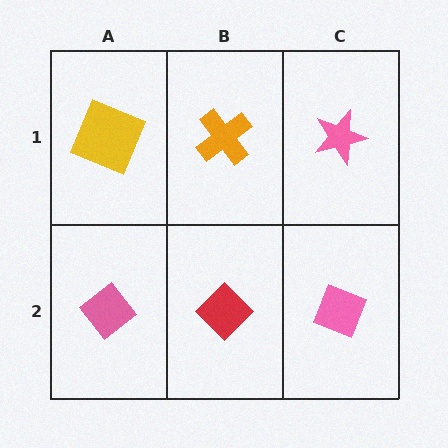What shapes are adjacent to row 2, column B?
An orange cross (row 1, column B), a pink diamond (row 2, column A), a pink diamond (row 2, column C).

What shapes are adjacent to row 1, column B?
A red diamond (row 2, column B), a yellow square (row 1, column A), a pink star (row 1, column C).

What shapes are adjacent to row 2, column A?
A yellow square (row 1, column A), a red diamond (row 2, column B).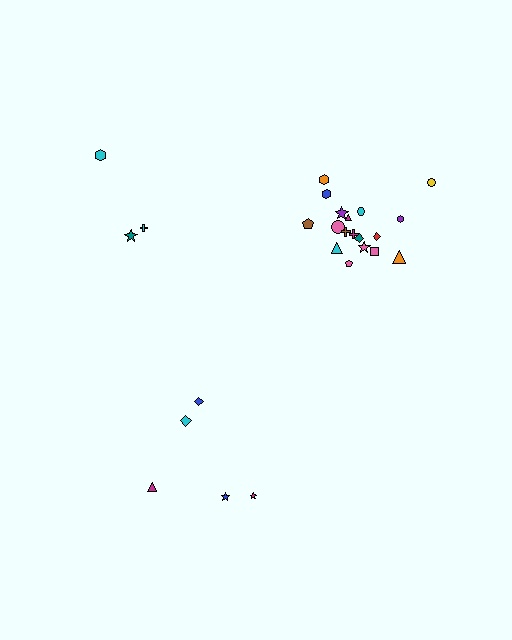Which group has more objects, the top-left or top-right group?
The top-right group.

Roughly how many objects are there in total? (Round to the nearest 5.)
Roughly 25 objects in total.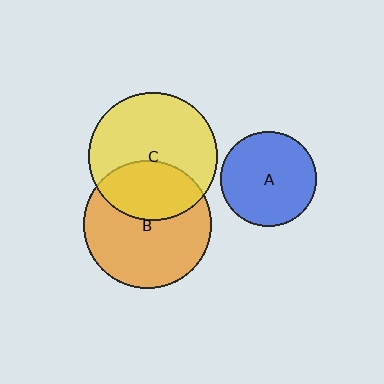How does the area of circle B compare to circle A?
Approximately 1.8 times.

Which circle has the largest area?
Circle C (yellow).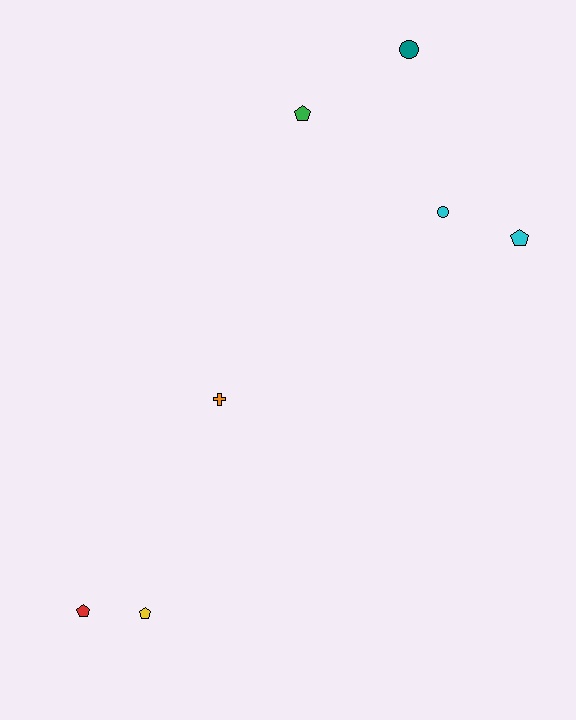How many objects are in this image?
There are 7 objects.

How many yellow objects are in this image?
There is 1 yellow object.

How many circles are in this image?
There are 2 circles.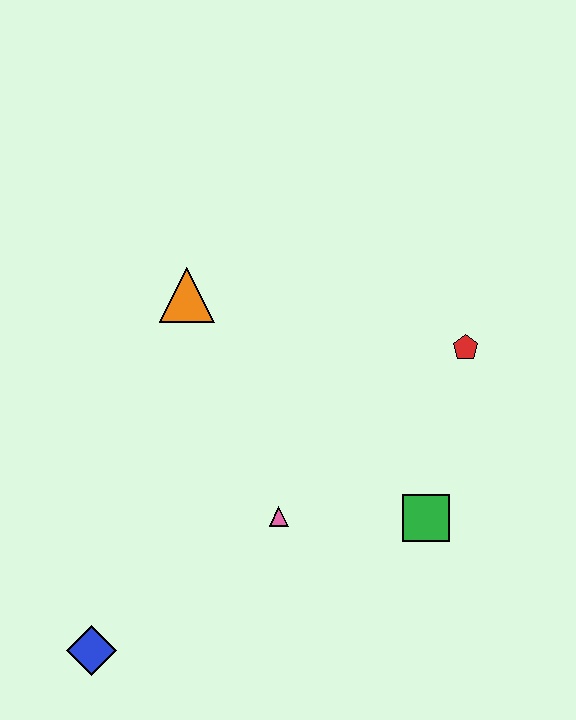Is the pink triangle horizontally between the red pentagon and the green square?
No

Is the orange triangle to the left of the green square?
Yes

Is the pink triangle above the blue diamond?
Yes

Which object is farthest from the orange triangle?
The blue diamond is farthest from the orange triangle.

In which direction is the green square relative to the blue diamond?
The green square is to the right of the blue diamond.